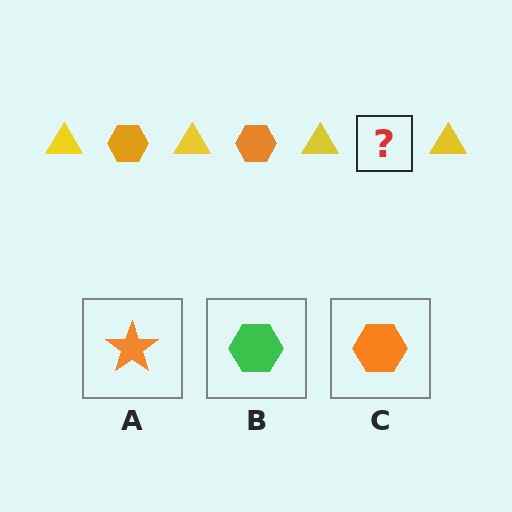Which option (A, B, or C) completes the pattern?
C.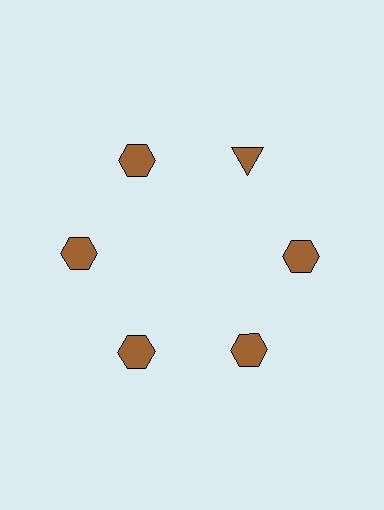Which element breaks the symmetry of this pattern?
The brown triangle at roughly the 1 o'clock position breaks the symmetry. All other shapes are brown hexagons.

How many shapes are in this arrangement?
There are 6 shapes arranged in a ring pattern.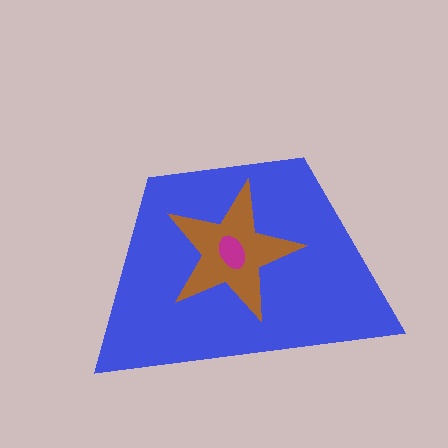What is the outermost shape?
The blue trapezoid.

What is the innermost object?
The magenta ellipse.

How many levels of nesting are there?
3.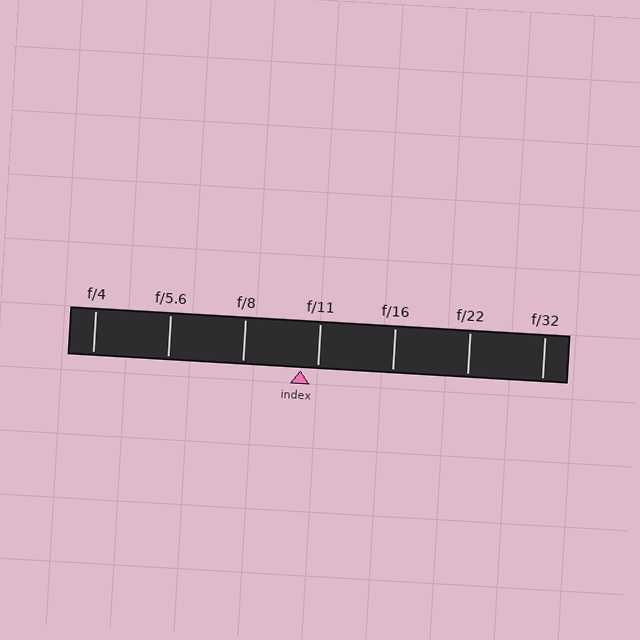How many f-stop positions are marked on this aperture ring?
There are 7 f-stop positions marked.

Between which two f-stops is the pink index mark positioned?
The index mark is between f/8 and f/11.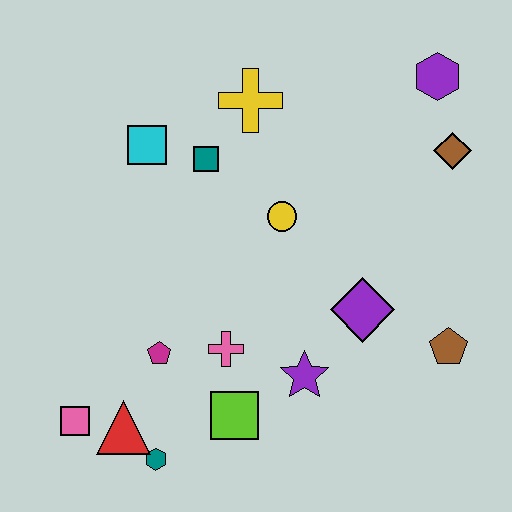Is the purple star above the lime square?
Yes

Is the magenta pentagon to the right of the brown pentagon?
No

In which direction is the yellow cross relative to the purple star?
The yellow cross is above the purple star.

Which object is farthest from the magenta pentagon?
The purple hexagon is farthest from the magenta pentagon.